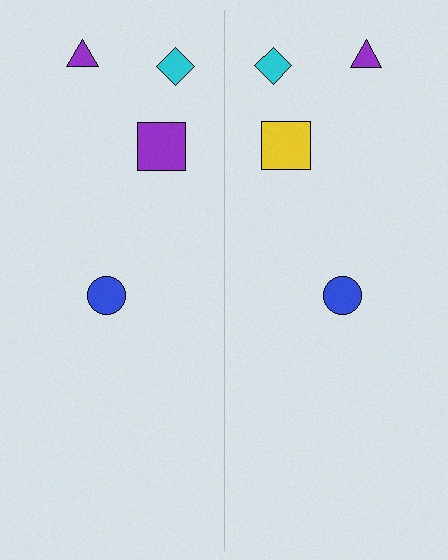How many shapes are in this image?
There are 8 shapes in this image.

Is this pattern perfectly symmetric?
No, the pattern is not perfectly symmetric. The yellow square on the right side breaks the symmetry — its mirror counterpart is purple.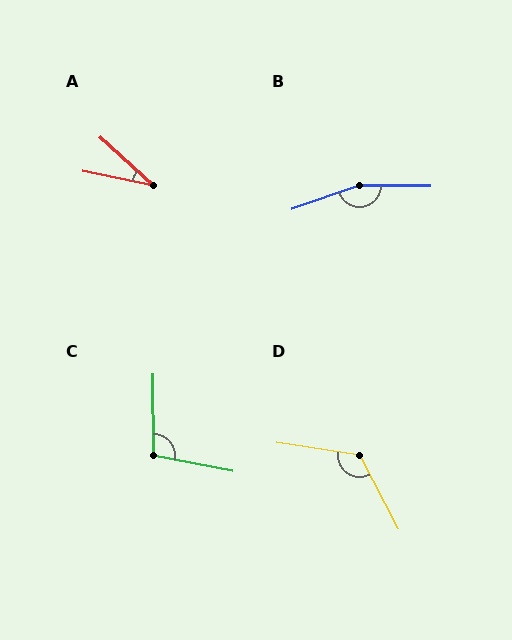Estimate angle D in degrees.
Approximately 126 degrees.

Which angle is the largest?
B, at approximately 161 degrees.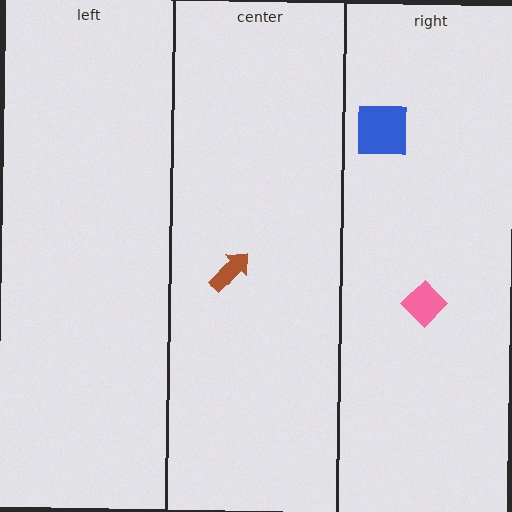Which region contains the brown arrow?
The center region.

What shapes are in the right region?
The pink diamond, the blue square.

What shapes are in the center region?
The brown arrow.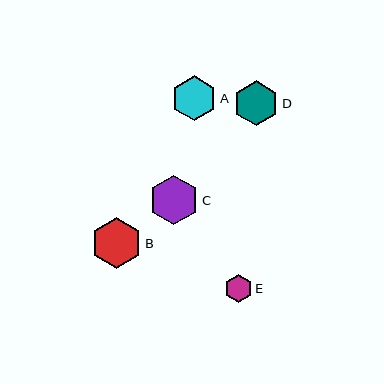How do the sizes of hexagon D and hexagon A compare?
Hexagon D and hexagon A are approximately the same size.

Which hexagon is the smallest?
Hexagon E is the smallest with a size of approximately 27 pixels.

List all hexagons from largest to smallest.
From largest to smallest: B, C, D, A, E.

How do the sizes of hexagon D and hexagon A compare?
Hexagon D and hexagon A are approximately the same size.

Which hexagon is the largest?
Hexagon B is the largest with a size of approximately 51 pixels.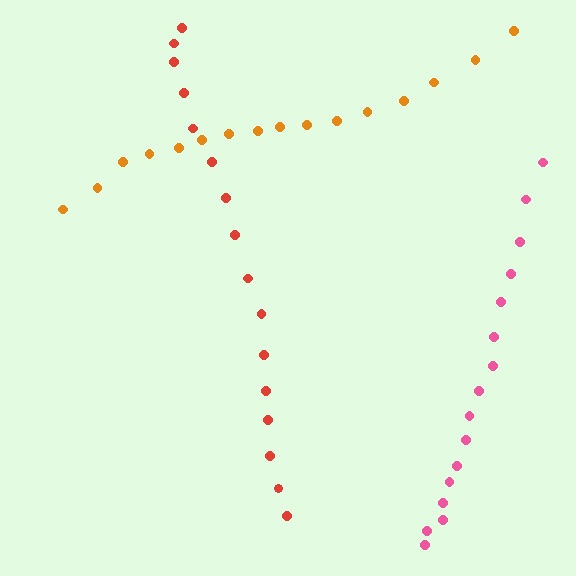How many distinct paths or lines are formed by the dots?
There are 3 distinct paths.